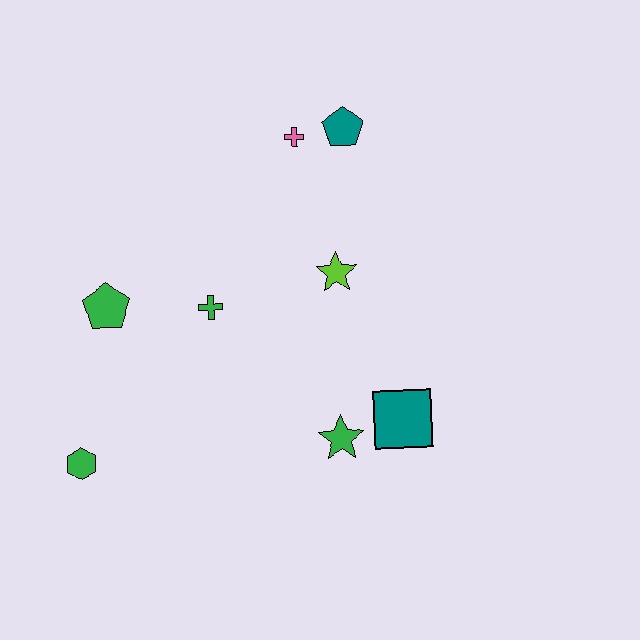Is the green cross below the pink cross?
Yes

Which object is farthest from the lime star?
The green hexagon is farthest from the lime star.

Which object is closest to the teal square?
The green star is closest to the teal square.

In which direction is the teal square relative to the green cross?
The teal square is to the right of the green cross.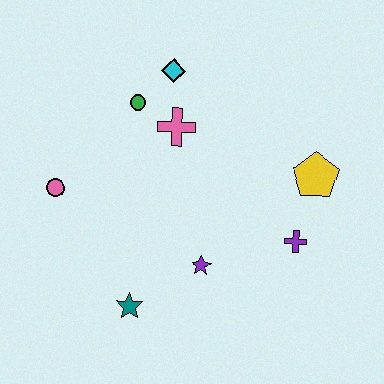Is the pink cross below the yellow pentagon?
No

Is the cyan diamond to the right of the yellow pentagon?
No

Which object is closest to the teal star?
The purple star is closest to the teal star.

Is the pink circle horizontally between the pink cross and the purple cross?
No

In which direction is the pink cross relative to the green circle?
The pink cross is to the right of the green circle.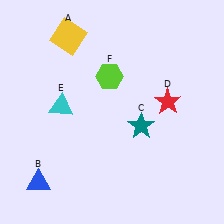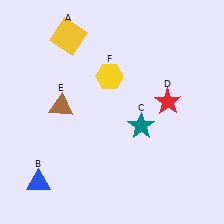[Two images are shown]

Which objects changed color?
E changed from cyan to brown. F changed from lime to yellow.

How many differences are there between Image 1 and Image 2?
There are 2 differences between the two images.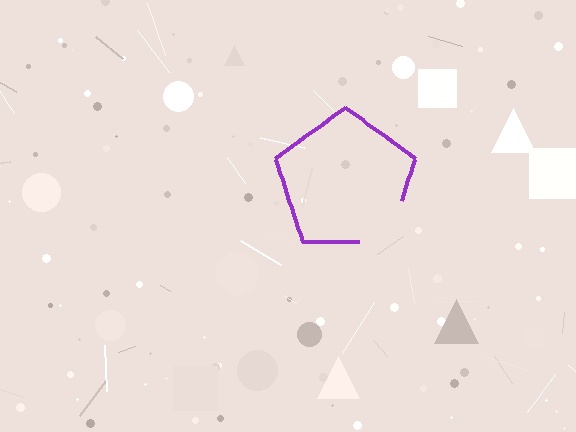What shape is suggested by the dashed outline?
The dashed outline suggests a pentagon.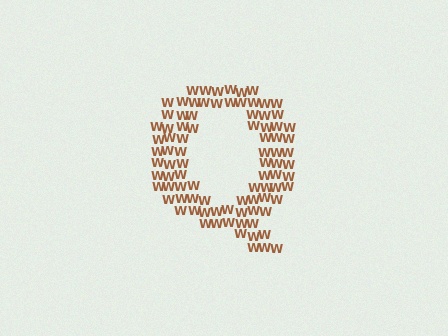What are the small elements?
The small elements are letter W's.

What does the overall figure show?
The overall figure shows the letter Q.